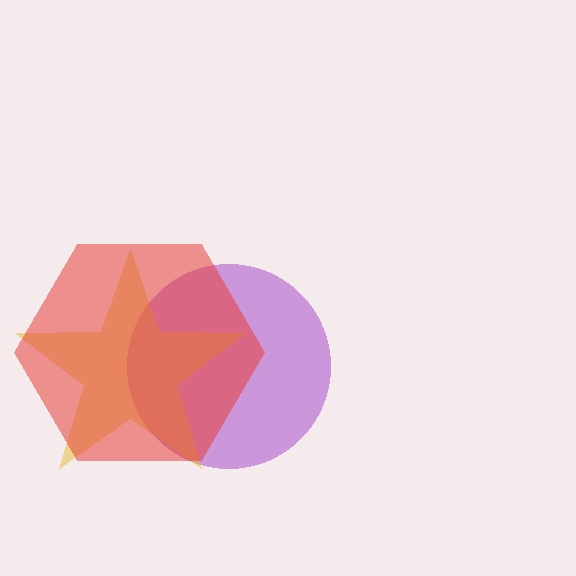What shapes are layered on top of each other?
The layered shapes are: a purple circle, a yellow star, a red hexagon.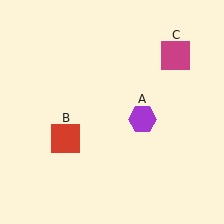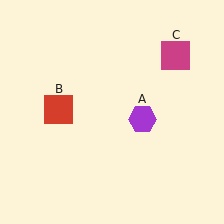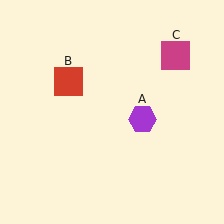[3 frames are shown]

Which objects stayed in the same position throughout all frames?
Purple hexagon (object A) and magenta square (object C) remained stationary.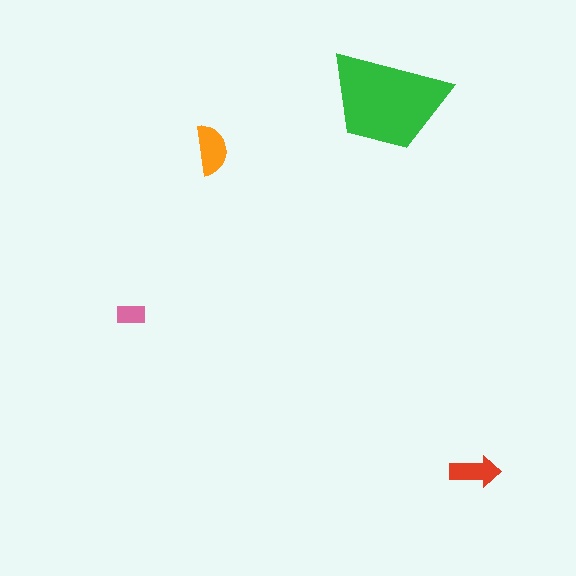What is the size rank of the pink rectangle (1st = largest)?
4th.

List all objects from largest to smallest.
The green trapezoid, the orange semicircle, the red arrow, the pink rectangle.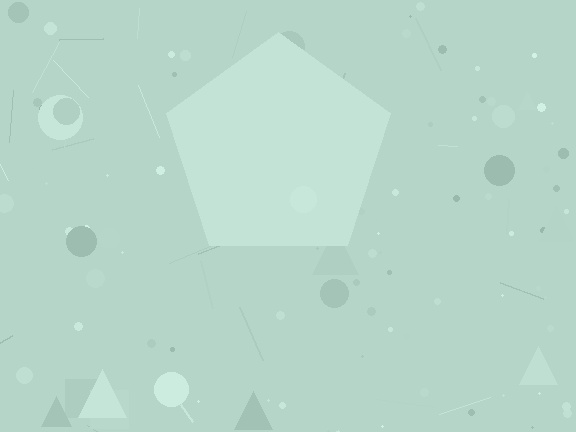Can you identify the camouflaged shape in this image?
The camouflaged shape is a pentagon.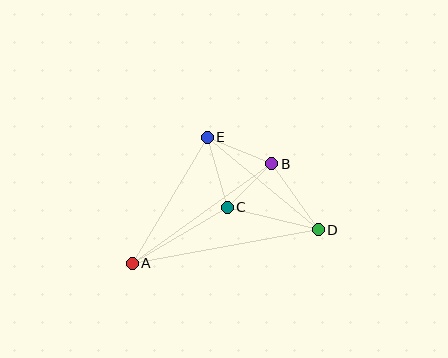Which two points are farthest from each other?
Points A and D are farthest from each other.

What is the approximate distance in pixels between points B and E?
The distance between B and E is approximately 70 pixels.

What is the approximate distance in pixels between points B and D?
The distance between B and D is approximately 81 pixels.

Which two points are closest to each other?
Points B and C are closest to each other.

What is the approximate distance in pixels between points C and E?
The distance between C and E is approximately 73 pixels.